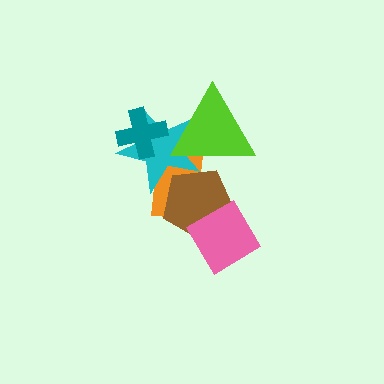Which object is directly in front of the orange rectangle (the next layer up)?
The cyan star is directly in front of the orange rectangle.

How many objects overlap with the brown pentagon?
4 objects overlap with the brown pentagon.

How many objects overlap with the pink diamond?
1 object overlaps with the pink diamond.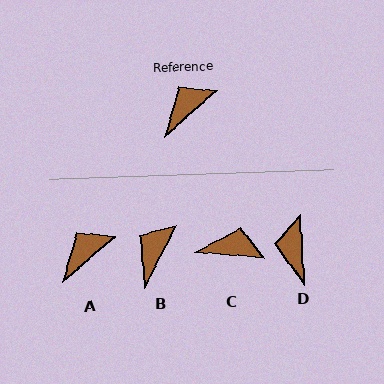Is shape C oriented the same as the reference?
No, it is off by about 46 degrees.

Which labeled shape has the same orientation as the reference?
A.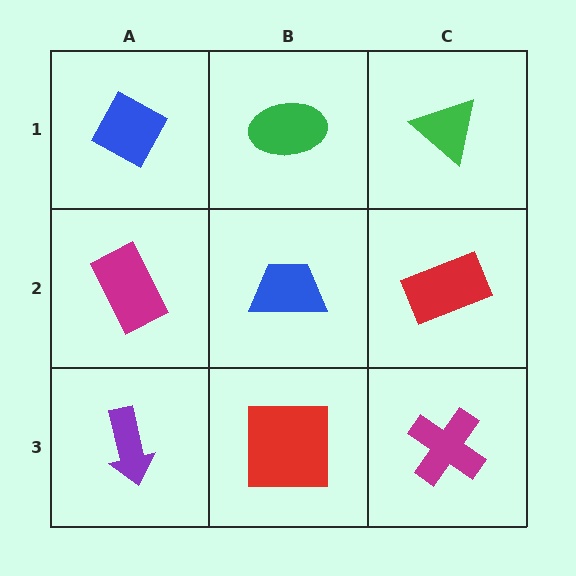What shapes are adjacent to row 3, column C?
A red rectangle (row 2, column C), a red square (row 3, column B).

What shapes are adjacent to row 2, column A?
A blue diamond (row 1, column A), a purple arrow (row 3, column A), a blue trapezoid (row 2, column B).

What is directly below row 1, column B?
A blue trapezoid.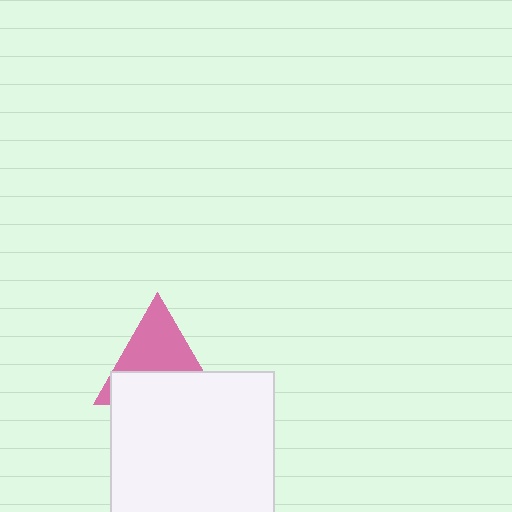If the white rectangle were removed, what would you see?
You would see the complete pink triangle.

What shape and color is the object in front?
The object in front is a white rectangle.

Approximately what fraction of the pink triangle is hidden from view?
Roughly 47% of the pink triangle is hidden behind the white rectangle.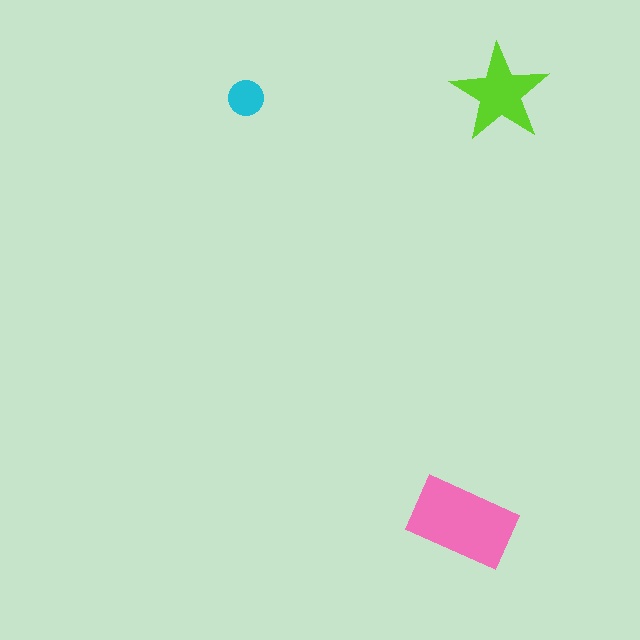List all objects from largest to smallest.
The pink rectangle, the lime star, the cyan circle.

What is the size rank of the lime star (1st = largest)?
2nd.